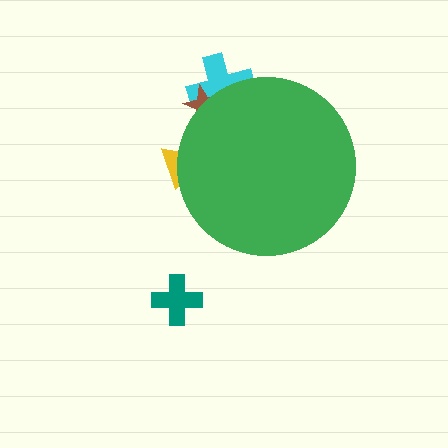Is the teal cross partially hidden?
No, the teal cross is fully visible.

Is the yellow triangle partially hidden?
Yes, the yellow triangle is partially hidden behind the green circle.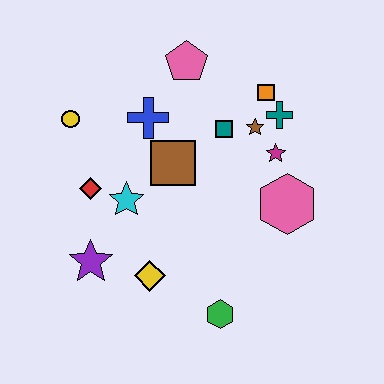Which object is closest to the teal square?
The brown star is closest to the teal square.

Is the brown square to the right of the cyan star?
Yes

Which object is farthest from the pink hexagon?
The yellow circle is farthest from the pink hexagon.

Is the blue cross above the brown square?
Yes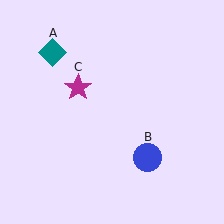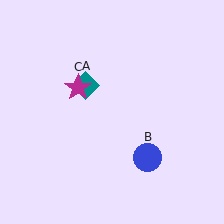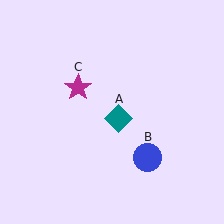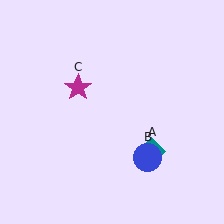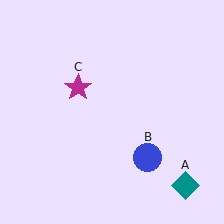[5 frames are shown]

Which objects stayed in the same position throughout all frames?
Blue circle (object B) and magenta star (object C) remained stationary.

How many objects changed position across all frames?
1 object changed position: teal diamond (object A).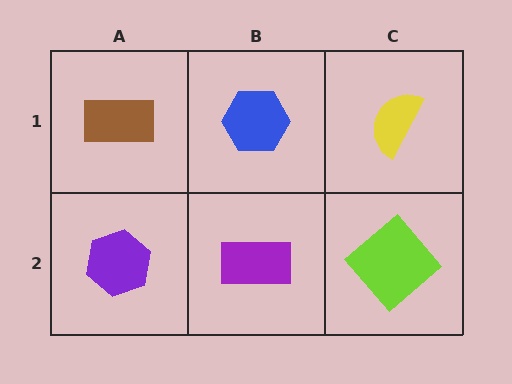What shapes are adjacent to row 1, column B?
A purple rectangle (row 2, column B), a brown rectangle (row 1, column A), a yellow semicircle (row 1, column C).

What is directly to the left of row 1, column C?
A blue hexagon.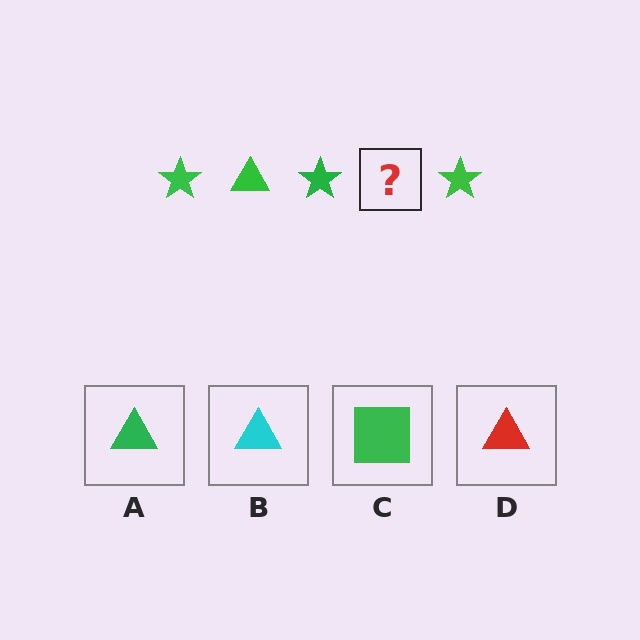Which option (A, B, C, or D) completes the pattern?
A.